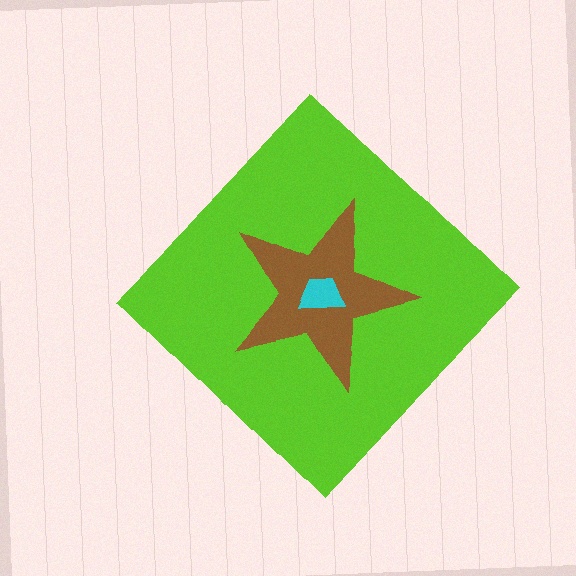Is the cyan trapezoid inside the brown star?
Yes.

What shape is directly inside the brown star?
The cyan trapezoid.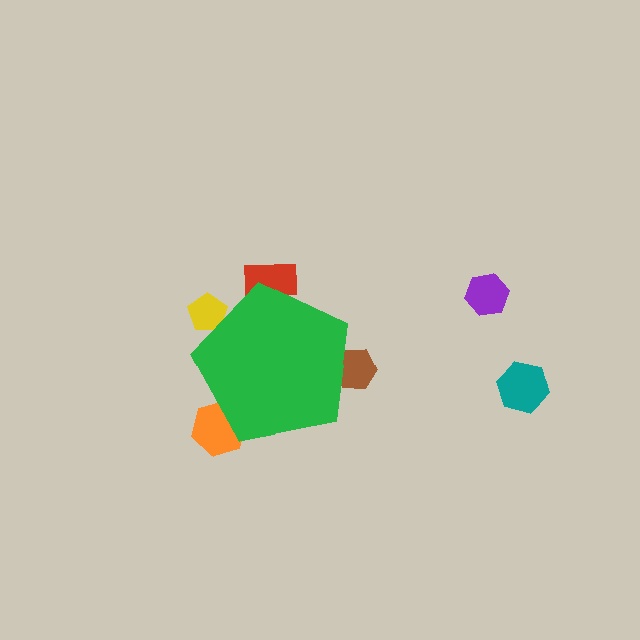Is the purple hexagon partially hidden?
No, the purple hexagon is fully visible.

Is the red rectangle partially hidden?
Yes, the red rectangle is partially hidden behind the green pentagon.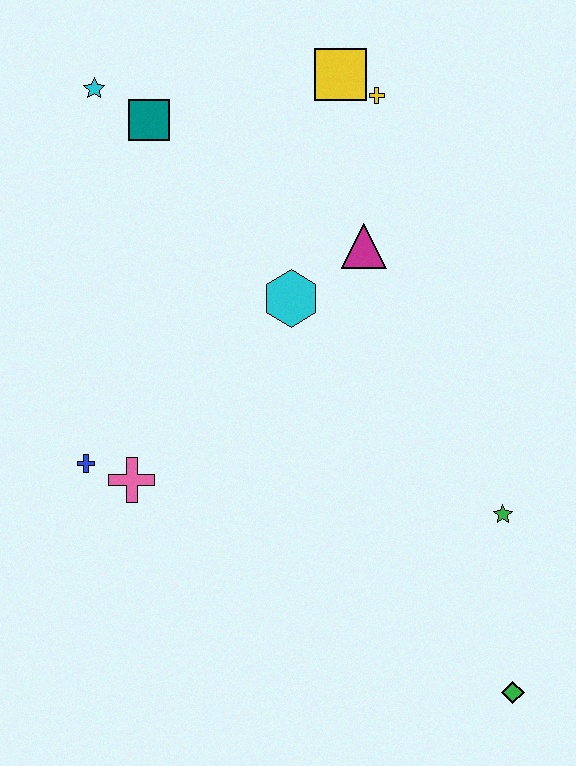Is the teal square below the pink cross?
No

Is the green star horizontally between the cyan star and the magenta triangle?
No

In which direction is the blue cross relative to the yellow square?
The blue cross is below the yellow square.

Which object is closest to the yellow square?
The yellow cross is closest to the yellow square.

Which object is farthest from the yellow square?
The green diamond is farthest from the yellow square.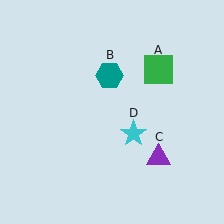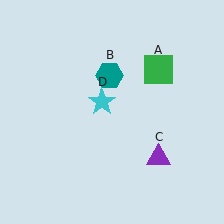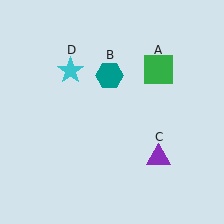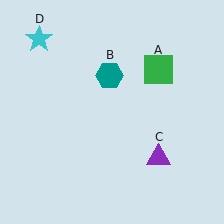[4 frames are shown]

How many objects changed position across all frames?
1 object changed position: cyan star (object D).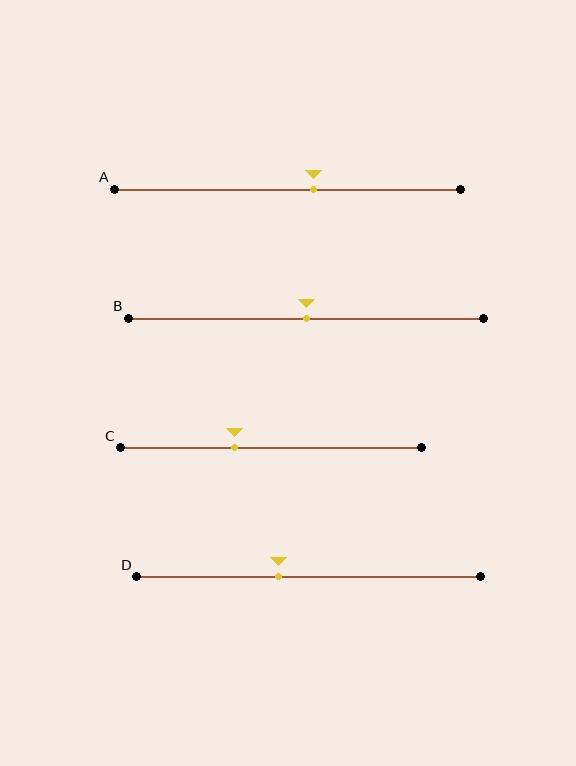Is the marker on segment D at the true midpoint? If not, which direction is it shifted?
No, the marker on segment D is shifted to the left by about 9% of the segment length.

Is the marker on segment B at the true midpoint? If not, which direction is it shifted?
Yes, the marker on segment B is at the true midpoint.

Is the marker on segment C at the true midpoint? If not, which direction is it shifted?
No, the marker on segment C is shifted to the left by about 12% of the segment length.